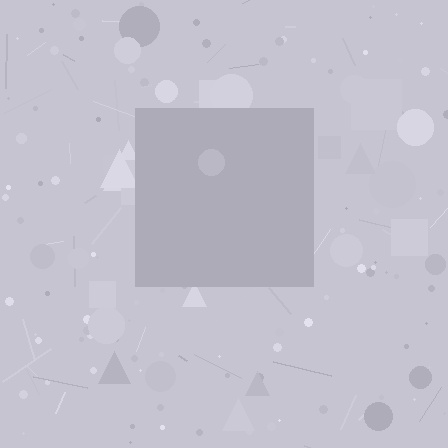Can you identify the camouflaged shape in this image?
The camouflaged shape is a square.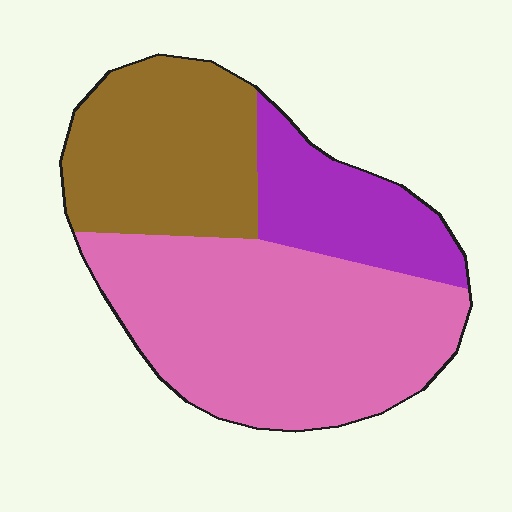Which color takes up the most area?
Pink, at roughly 50%.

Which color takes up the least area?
Purple, at roughly 20%.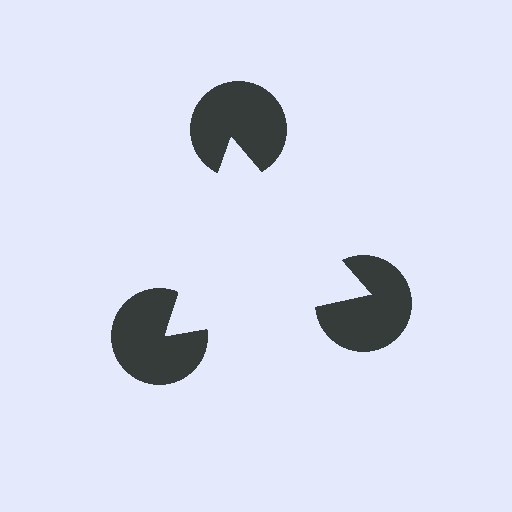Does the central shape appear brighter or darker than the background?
It typically appears slightly brighter than the background, even though no actual brightness change is drawn.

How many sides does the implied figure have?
3 sides.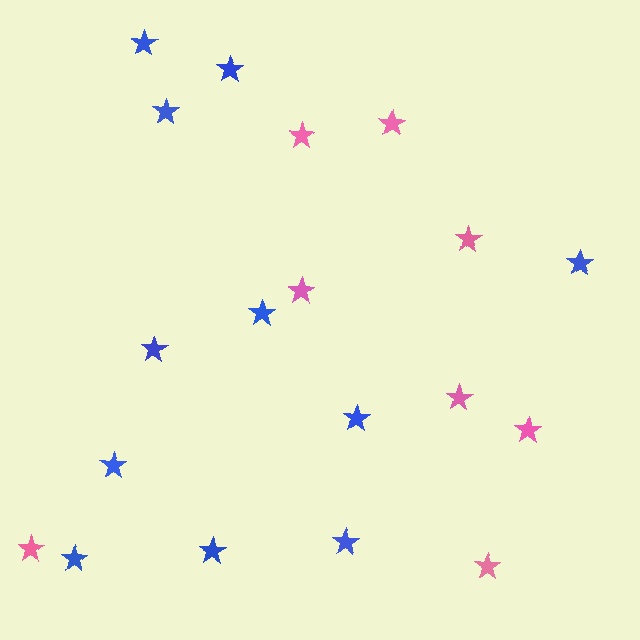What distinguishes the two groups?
There are 2 groups: one group of blue stars (11) and one group of pink stars (8).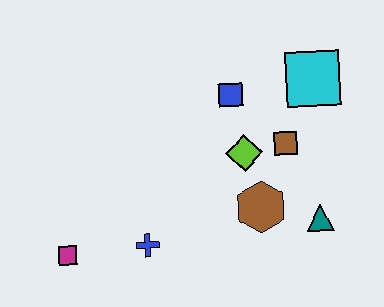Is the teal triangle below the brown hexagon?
Yes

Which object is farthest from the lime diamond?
The magenta square is farthest from the lime diamond.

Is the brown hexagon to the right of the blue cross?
Yes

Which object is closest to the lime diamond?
The brown square is closest to the lime diamond.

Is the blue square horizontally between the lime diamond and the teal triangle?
No